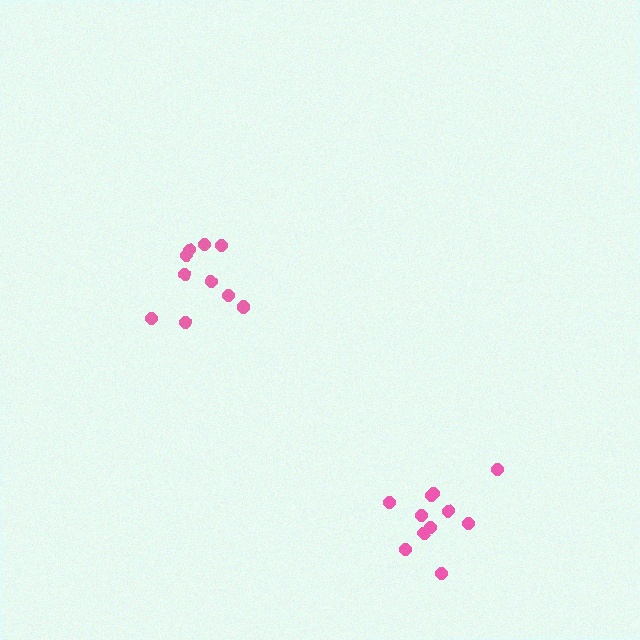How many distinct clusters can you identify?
There are 2 distinct clusters.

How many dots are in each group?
Group 1: 10 dots, Group 2: 11 dots (21 total).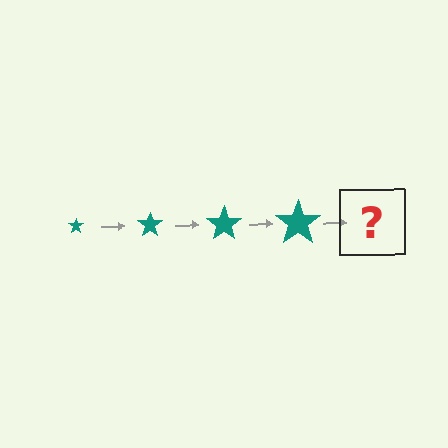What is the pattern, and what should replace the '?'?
The pattern is that the star gets progressively larger each step. The '?' should be a teal star, larger than the previous one.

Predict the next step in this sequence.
The next step is a teal star, larger than the previous one.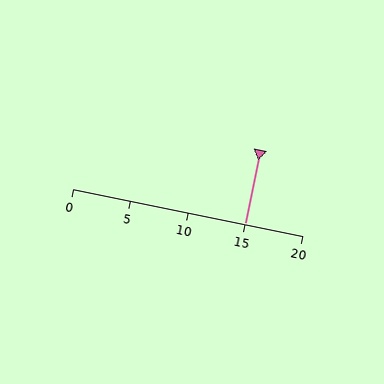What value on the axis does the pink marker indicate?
The marker indicates approximately 15.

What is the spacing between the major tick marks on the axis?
The major ticks are spaced 5 apart.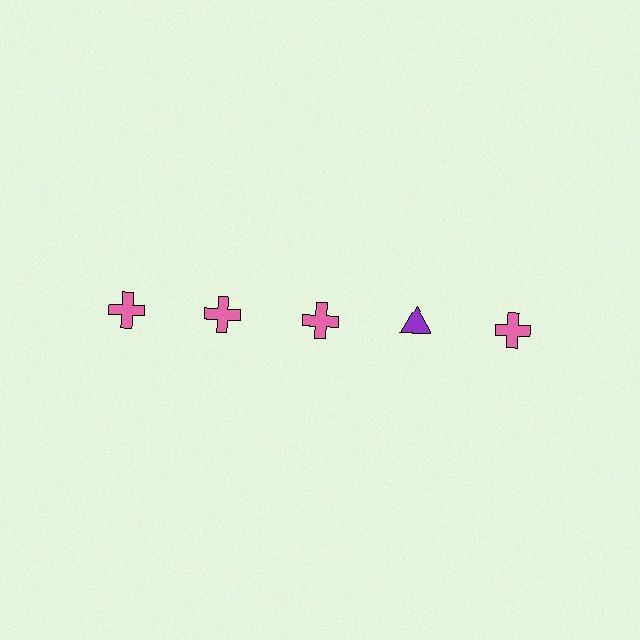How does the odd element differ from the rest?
It differs in both color (purple instead of pink) and shape (triangle instead of cross).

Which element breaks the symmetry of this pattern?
The purple triangle in the top row, second from right column breaks the symmetry. All other shapes are pink crosses.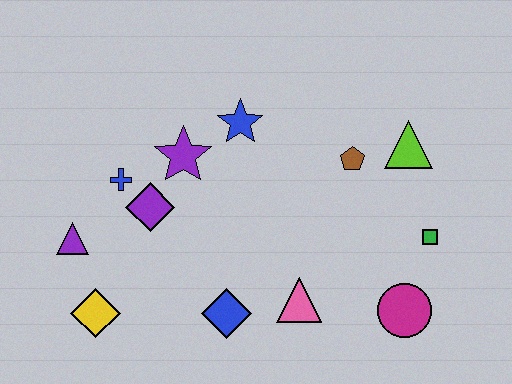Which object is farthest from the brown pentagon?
The yellow diamond is farthest from the brown pentagon.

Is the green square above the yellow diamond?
Yes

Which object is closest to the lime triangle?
The brown pentagon is closest to the lime triangle.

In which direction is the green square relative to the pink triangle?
The green square is to the right of the pink triangle.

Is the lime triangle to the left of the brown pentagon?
No